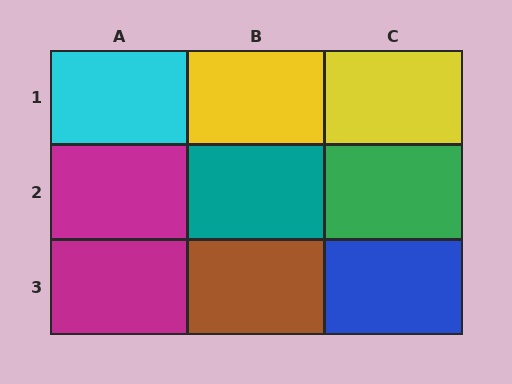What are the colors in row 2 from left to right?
Magenta, teal, green.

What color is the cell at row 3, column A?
Magenta.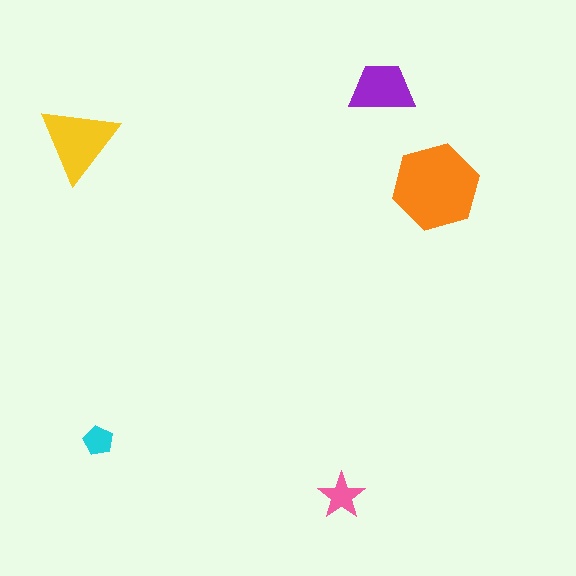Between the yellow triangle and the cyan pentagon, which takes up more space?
The yellow triangle.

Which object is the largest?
The orange hexagon.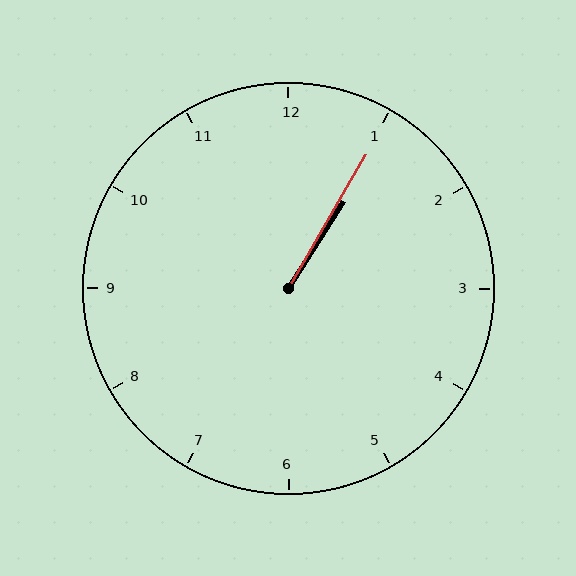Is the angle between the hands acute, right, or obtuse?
It is acute.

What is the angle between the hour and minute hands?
Approximately 2 degrees.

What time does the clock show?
1:05.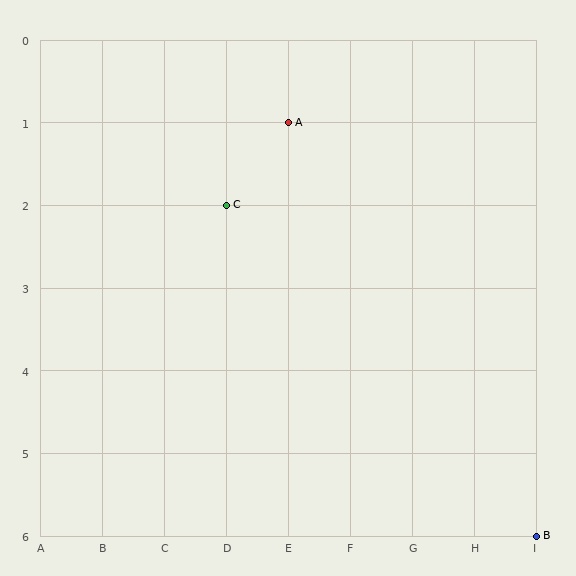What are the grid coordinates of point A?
Point A is at grid coordinates (E, 1).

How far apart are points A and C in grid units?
Points A and C are 1 column and 1 row apart (about 1.4 grid units diagonally).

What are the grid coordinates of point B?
Point B is at grid coordinates (I, 6).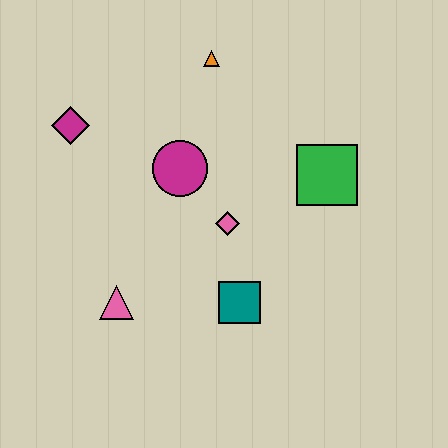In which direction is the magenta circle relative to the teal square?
The magenta circle is above the teal square.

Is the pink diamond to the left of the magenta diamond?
No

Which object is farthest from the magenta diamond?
The green square is farthest from the magenta diamond.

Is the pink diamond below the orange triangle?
Yes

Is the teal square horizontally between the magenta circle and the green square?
Yes